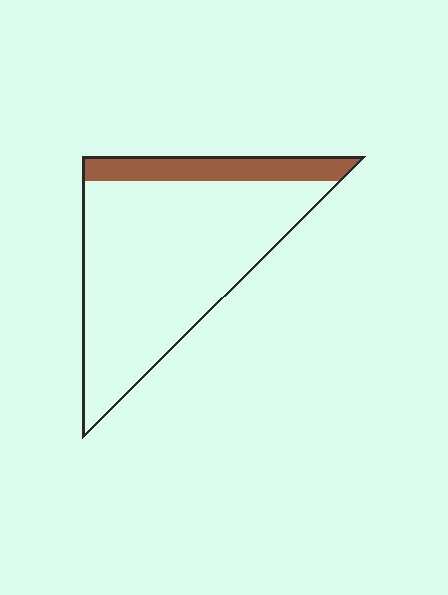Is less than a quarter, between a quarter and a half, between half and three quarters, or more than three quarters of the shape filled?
Less than a quarter.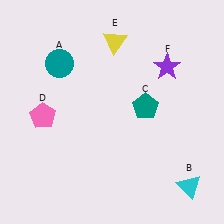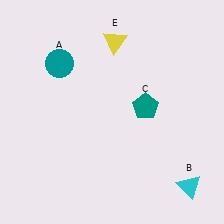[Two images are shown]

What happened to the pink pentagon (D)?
The pink pentagon (D) was removed in Image 2. It was in the bottom-left area of Image 1.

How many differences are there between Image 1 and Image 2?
There are 2 differences between the two images.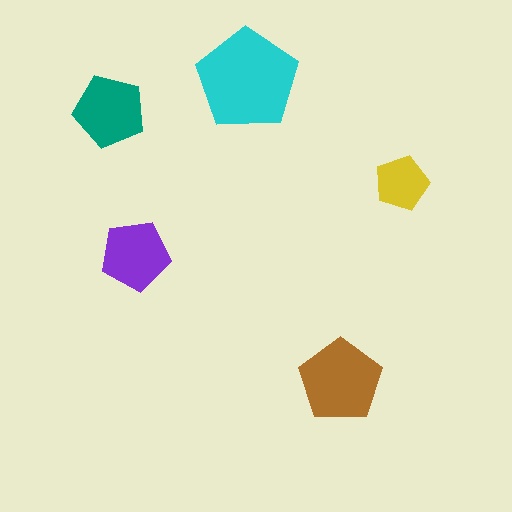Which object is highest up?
The cyan pentagon is topmost.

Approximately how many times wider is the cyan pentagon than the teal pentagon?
About 1.5 times wider.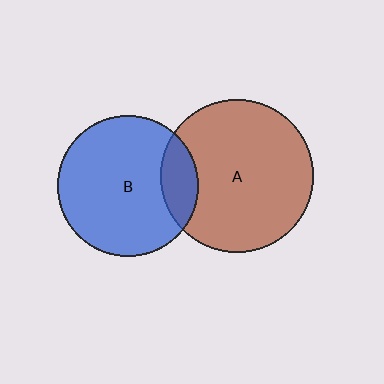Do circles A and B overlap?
Yes.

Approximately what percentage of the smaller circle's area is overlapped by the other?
Approximately 15%.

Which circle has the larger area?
Circle A (brown).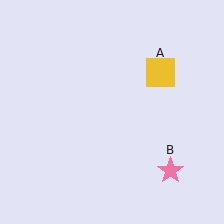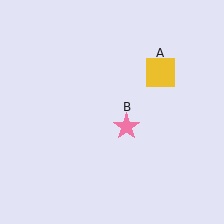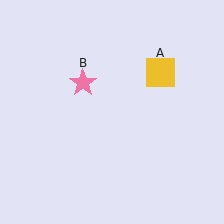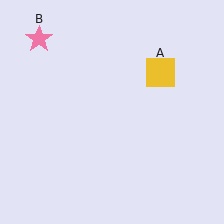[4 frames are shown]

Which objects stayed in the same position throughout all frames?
Yellow square (object A) remained stationary.